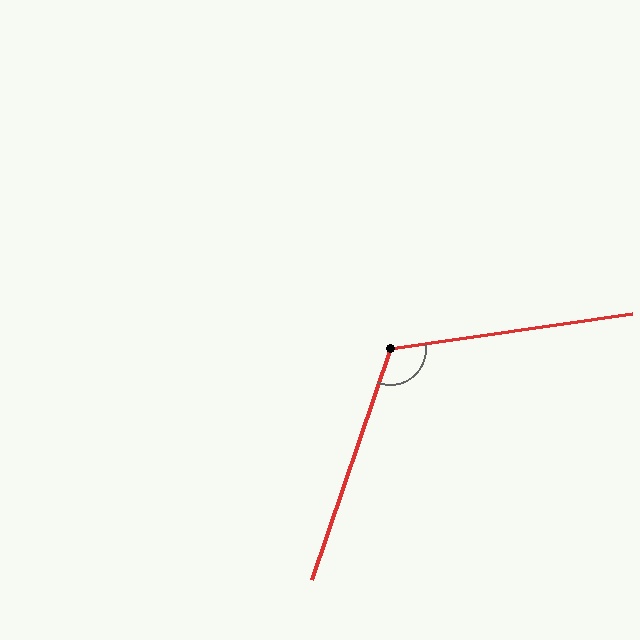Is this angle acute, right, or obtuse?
It is obtuse.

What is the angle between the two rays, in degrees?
Approximately 117 degrees.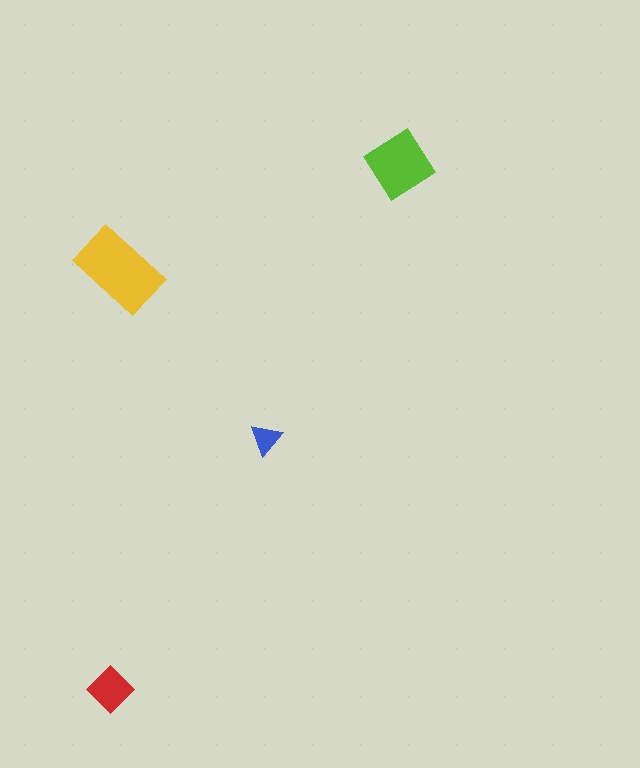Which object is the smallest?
The blue triangle.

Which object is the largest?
The yellow rectangle.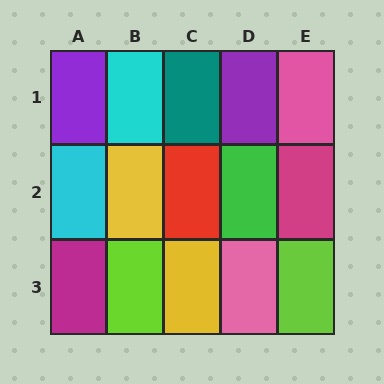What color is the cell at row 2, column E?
Magenta.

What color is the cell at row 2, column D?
Green.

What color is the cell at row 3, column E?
Lime.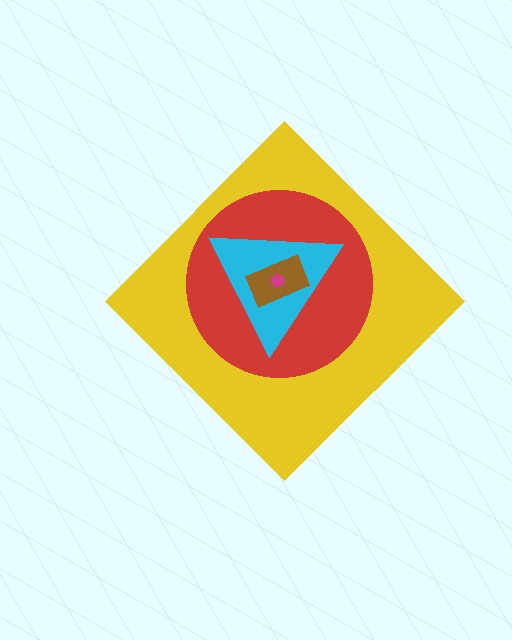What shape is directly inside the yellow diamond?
The red circle.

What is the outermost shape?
The yellow diamond.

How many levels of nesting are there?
5.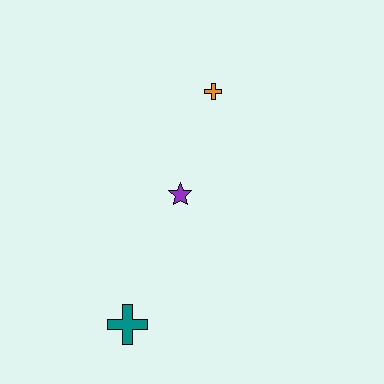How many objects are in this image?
There are 3 objects.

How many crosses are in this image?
There are 2 crosses.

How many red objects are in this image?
There are no red objects.